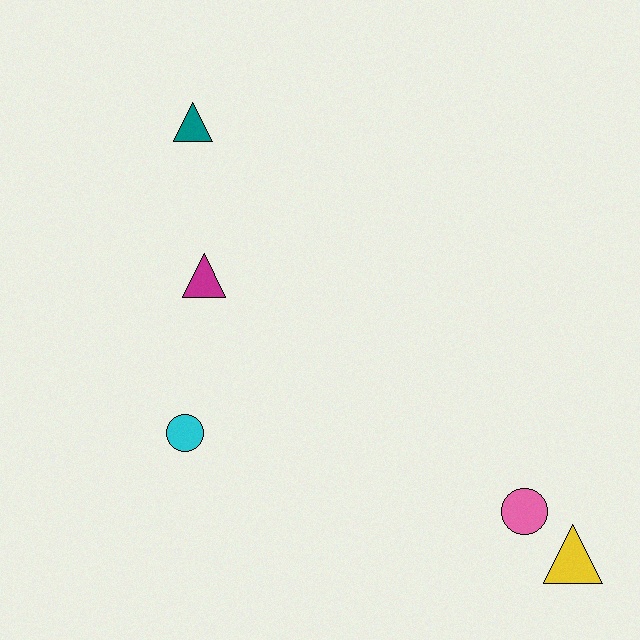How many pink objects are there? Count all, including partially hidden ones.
There is 1 pink object.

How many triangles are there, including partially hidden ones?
There are 3 triangles.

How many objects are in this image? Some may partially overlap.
There are 5 objects.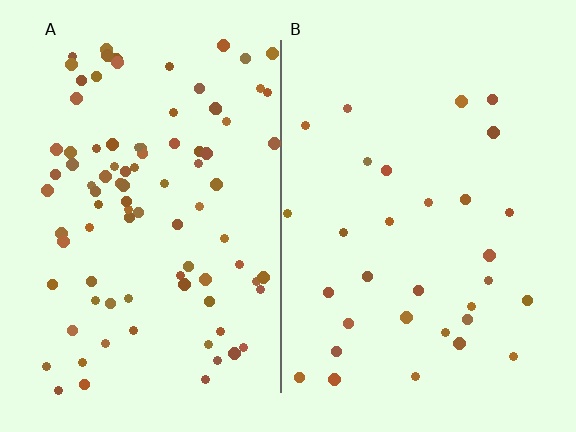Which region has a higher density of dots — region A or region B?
A (the left).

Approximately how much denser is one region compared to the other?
Approximately 3.0× — region A over region B.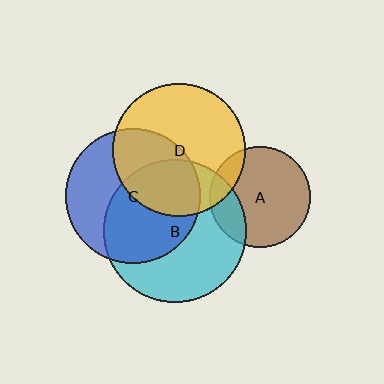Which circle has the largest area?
Circle B (cyan).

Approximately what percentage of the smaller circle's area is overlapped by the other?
Approximately 55%.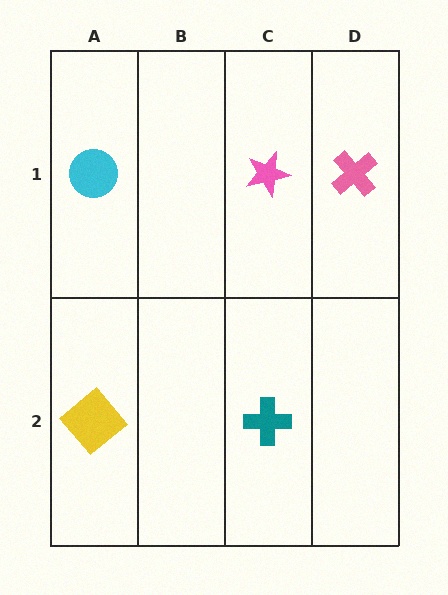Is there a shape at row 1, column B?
No, that cell is empty.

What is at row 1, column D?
A pink cross.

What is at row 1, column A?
A cyan circle.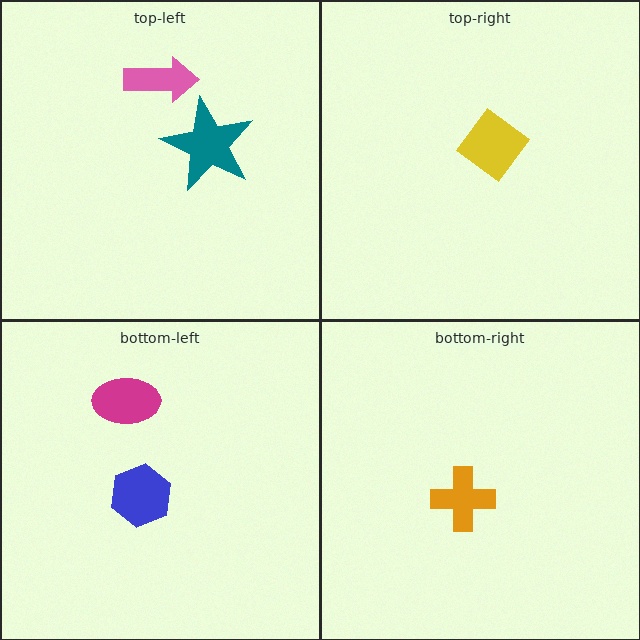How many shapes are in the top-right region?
1.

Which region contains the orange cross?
The bottom-right region.